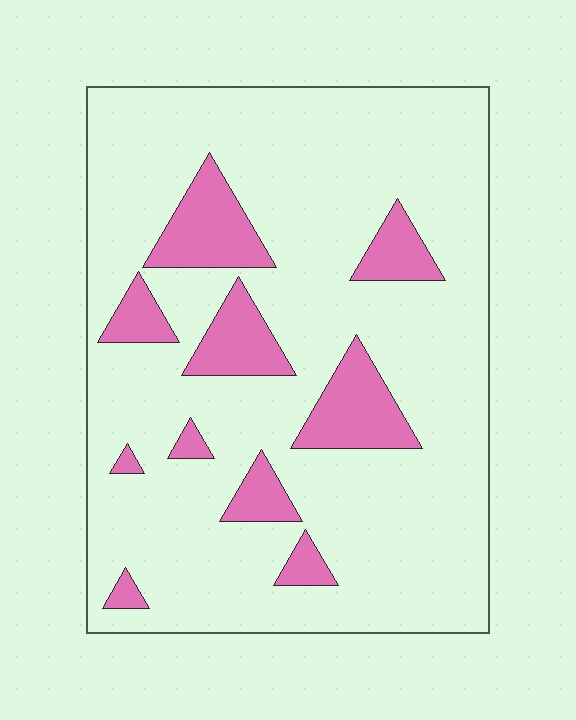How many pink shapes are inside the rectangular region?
10.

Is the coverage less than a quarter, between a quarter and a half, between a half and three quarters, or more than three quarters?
Less than a quarter.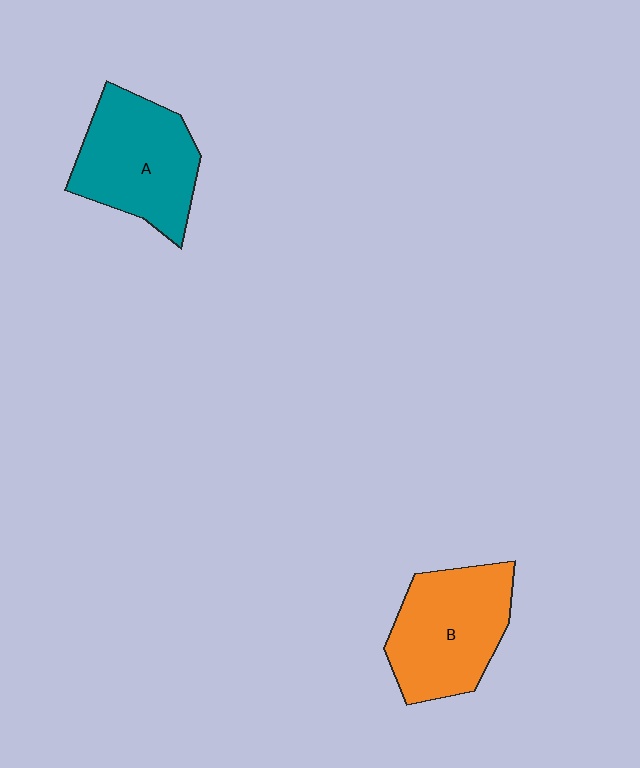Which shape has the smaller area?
Shape B (orange).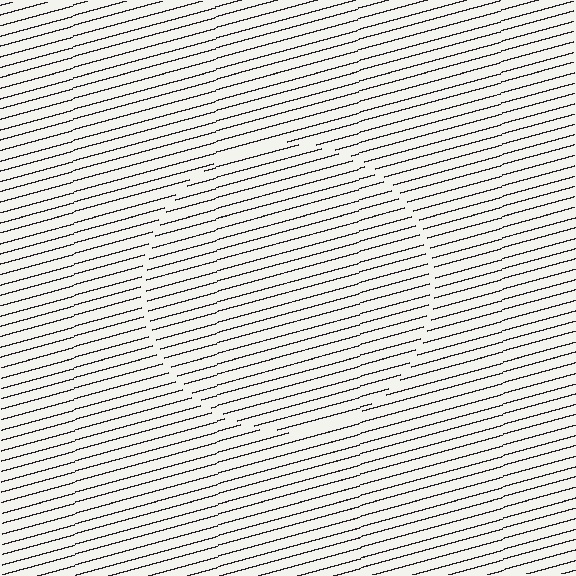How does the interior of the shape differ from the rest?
The interior of the shape contains the same grating, shifted by half a period — the contour is defined by the phase discontinuity where line-ends from the inner and outer gratings abut.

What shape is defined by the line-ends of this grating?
An illusory circle. The interior of the shape contains the same grating, shifted by half a period — the contour is defined by the phase discontinuity where line-ends from the inner and outer gratings abut.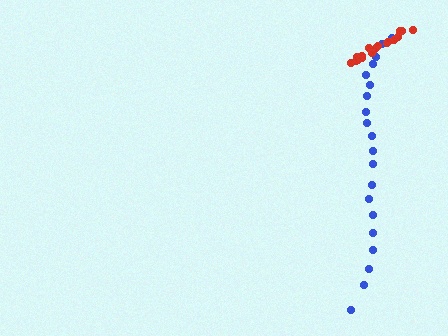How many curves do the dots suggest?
There are 2 distinct paths.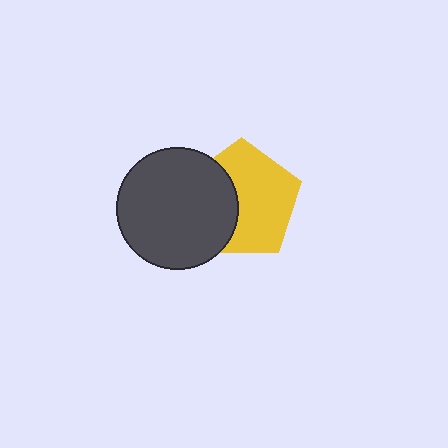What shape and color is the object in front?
The object in front is a dark gray circle.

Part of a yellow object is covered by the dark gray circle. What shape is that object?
It is a pentagon.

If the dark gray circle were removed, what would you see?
You would see the complete yellow pentagon.